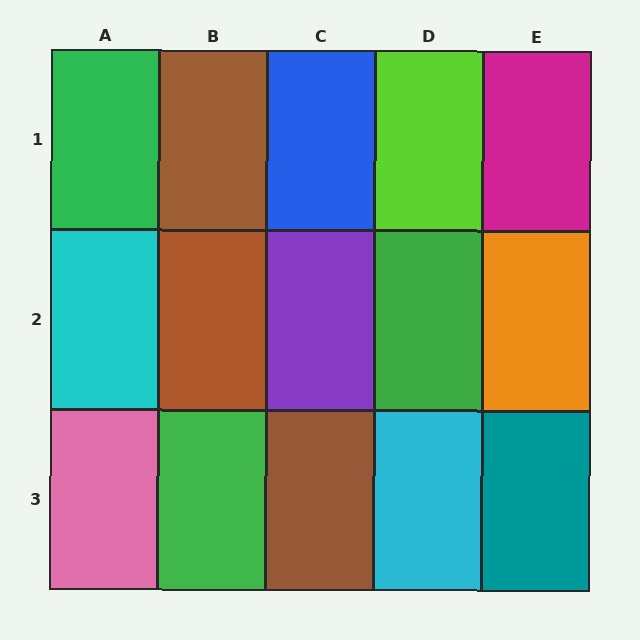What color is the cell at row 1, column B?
Brown.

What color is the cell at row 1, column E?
Magenta.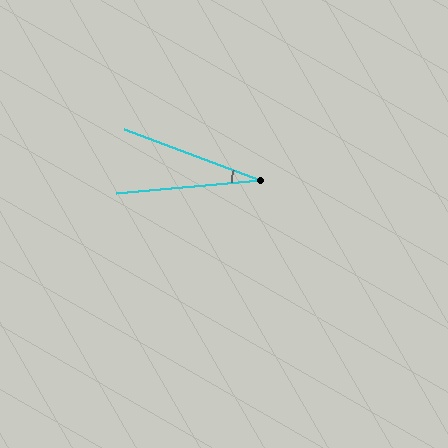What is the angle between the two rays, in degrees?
Approximately 26 degrees.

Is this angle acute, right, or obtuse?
It is acute.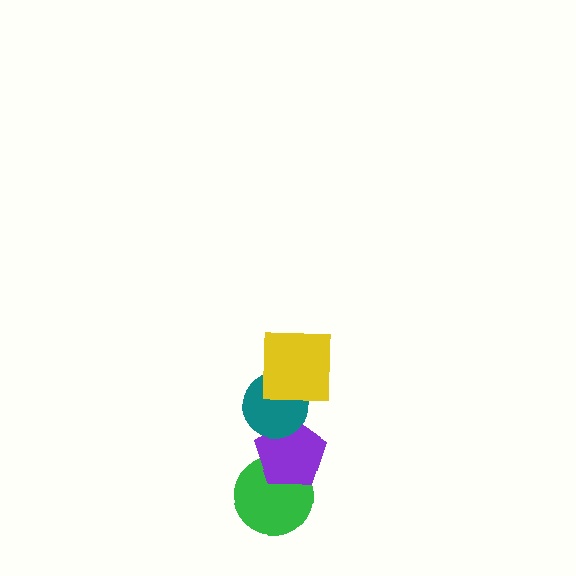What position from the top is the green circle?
The green circle is 4th from the top.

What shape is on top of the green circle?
The purple pentagon is on top of the green circle.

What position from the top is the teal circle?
The teal circle is 2nd from the top.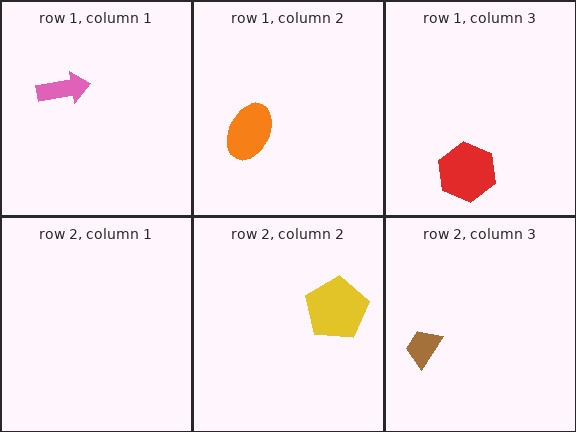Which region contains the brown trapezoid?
The row 2, column 3 region.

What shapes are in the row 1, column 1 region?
The pink arrow.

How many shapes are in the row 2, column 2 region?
1.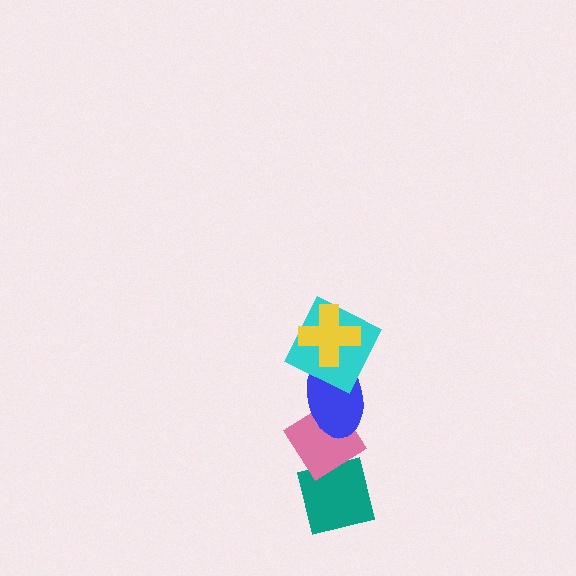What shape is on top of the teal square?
The pink diamond is on top of the teal square.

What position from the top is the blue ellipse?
The blue ellipse is 3rd from the top.